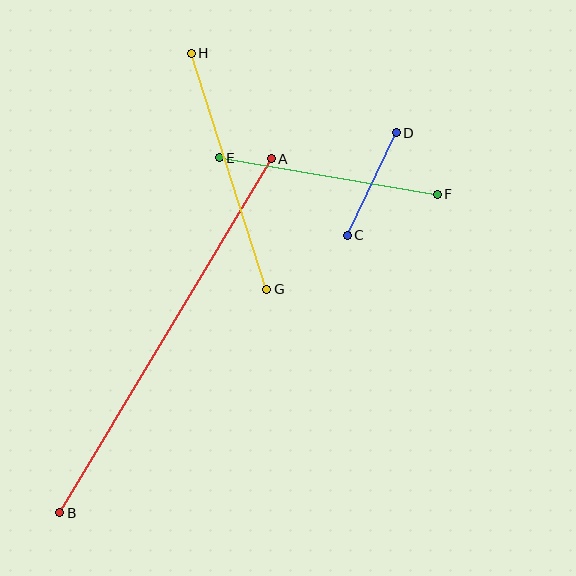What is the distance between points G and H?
The distance is approximately 248 pixels.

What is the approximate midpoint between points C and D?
The midpoint is at approximately (372, 184) pixels.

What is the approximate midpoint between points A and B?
The midpoint is at approximately (165, 336) pixels.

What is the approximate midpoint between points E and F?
The midpoint is at approximately (328, 176) pixels.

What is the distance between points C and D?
The distance is approximately 113 pixels.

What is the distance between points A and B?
The distance is approximately 412 pixels.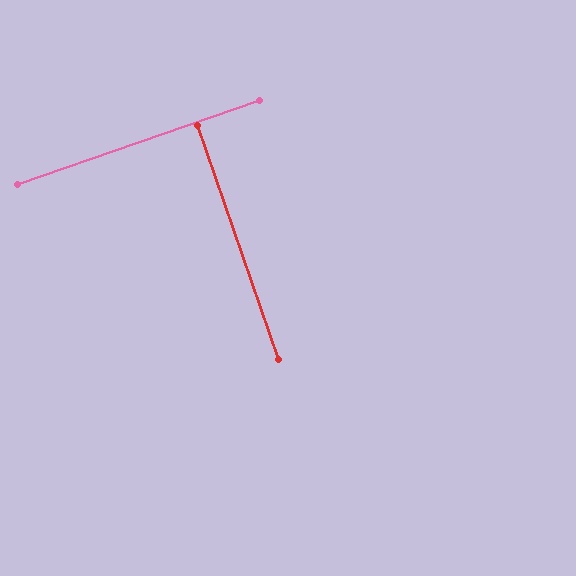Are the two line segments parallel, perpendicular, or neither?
Perpendicular — they meet at approximately 90°.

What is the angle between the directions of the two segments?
Approximately 90 degrees.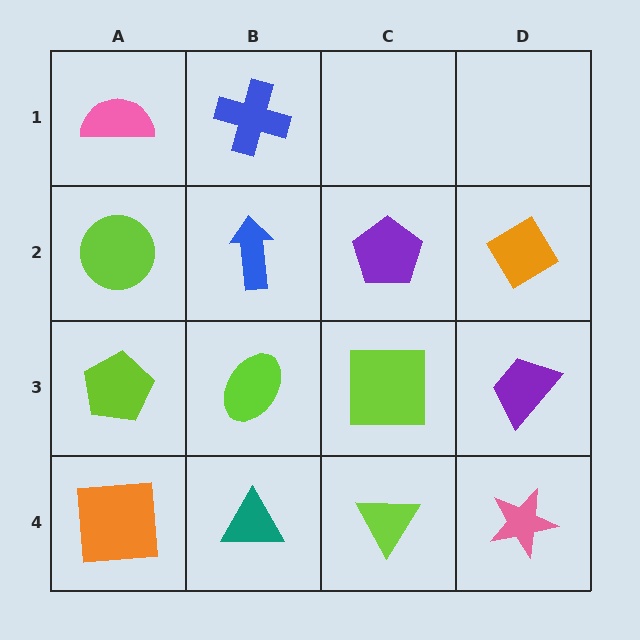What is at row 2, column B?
A blue arrow.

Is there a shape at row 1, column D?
No, that cell is empty.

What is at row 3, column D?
A purple trapezoid.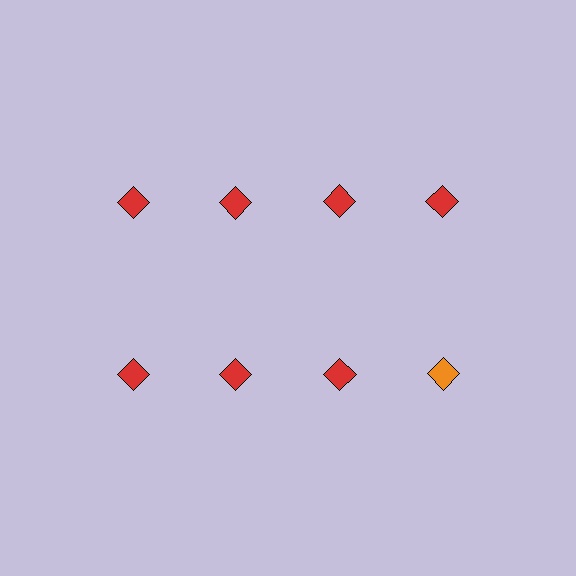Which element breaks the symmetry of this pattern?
The orange diamond in the second row, second from right column breaks the symmetry. All other shapes are red diamonds.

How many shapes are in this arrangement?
There are 8 shapes arranged in a grid pattern.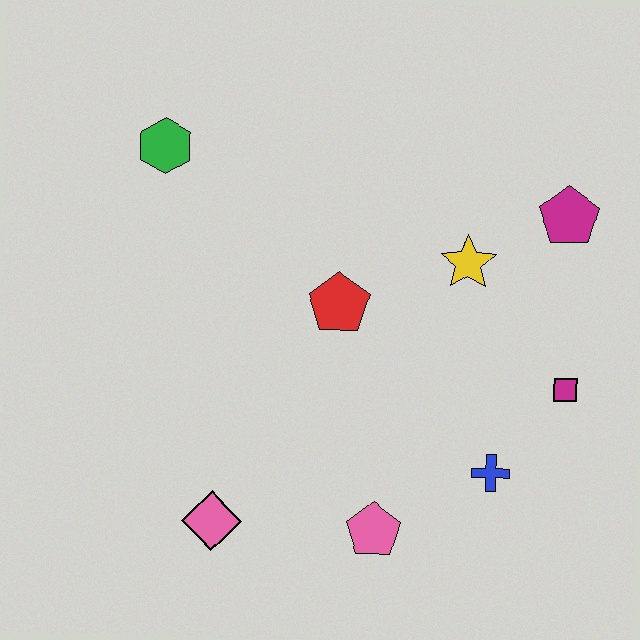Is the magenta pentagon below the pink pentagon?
No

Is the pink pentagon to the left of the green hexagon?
No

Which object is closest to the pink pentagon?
The blue cross is closest to the pink pentagon.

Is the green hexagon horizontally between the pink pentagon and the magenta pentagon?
No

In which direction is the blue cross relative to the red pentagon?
The blue cross is below the red pentagon.